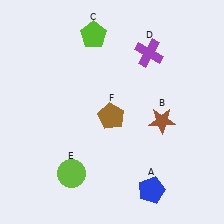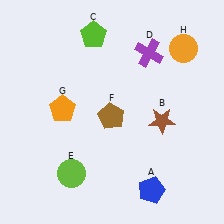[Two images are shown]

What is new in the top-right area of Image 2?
An orange circle (H) was added in the top-right area of Image 2.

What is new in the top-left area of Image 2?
An orange pentagon (G) was added in the top-left area of Image 2.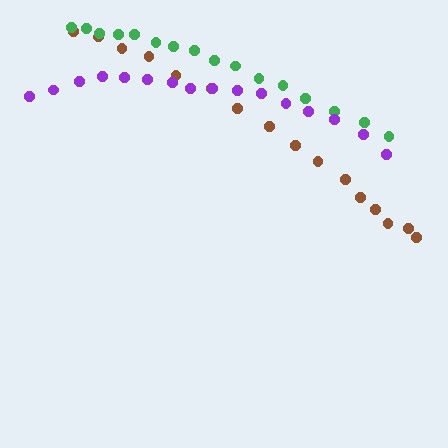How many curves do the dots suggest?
There are 3 distinct paths.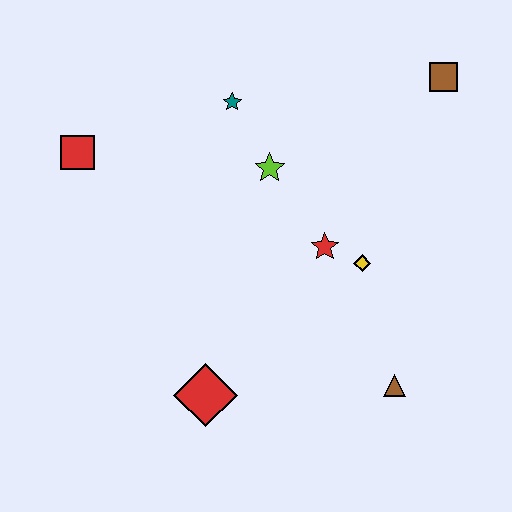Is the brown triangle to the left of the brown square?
Yes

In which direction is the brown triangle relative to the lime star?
The brown triangle is below the lime star.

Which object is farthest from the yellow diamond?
The red square is farthest from the yellow diamond.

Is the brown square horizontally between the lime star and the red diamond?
No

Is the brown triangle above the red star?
No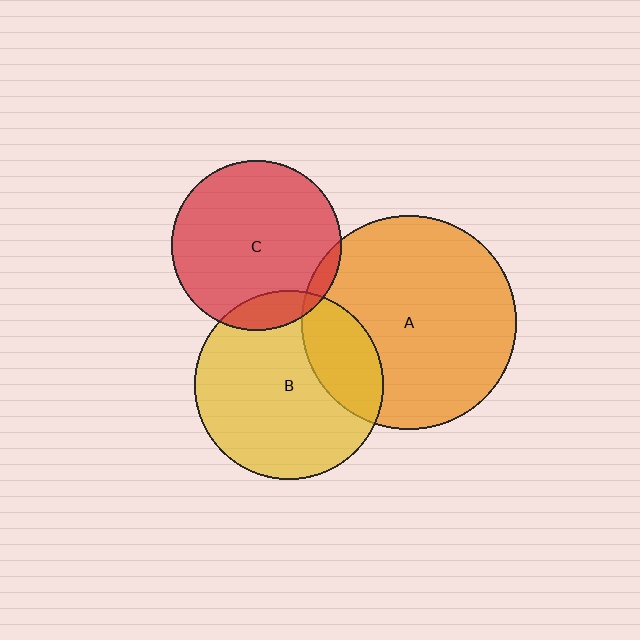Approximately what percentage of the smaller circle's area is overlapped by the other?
Approximately 5%.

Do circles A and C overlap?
Yes.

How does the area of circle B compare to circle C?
Approximately 1.2 times.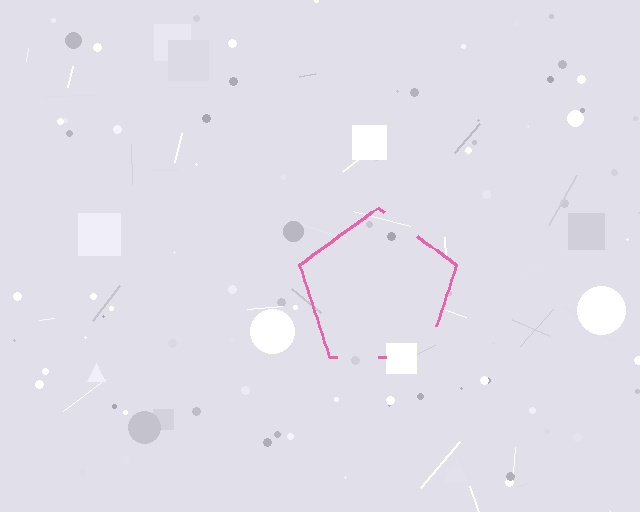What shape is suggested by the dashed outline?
The dashed outline suggests a pentagon.